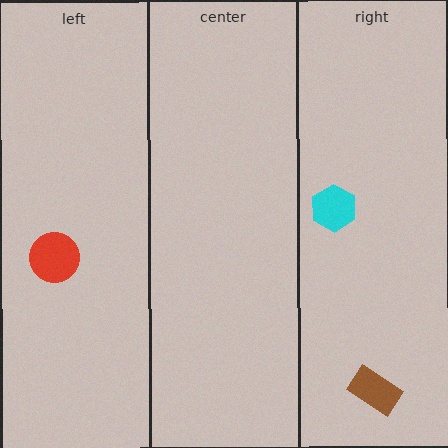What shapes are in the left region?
The red circle.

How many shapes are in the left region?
1.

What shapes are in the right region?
The brown rectangle, the cyan hexagon.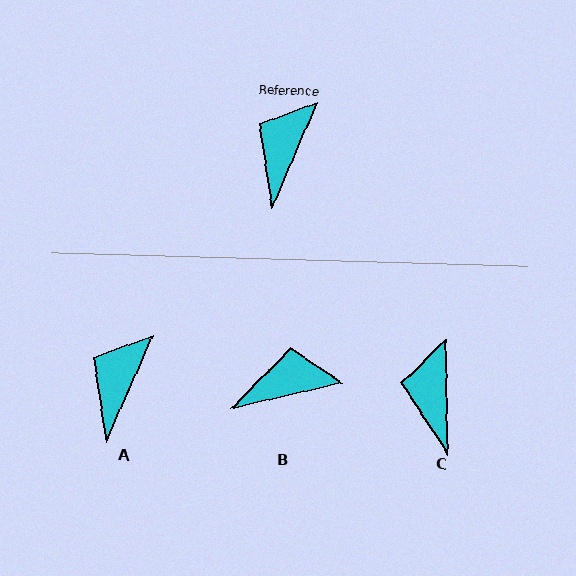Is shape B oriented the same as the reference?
No, it is off by about 53 degrees.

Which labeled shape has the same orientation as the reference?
A.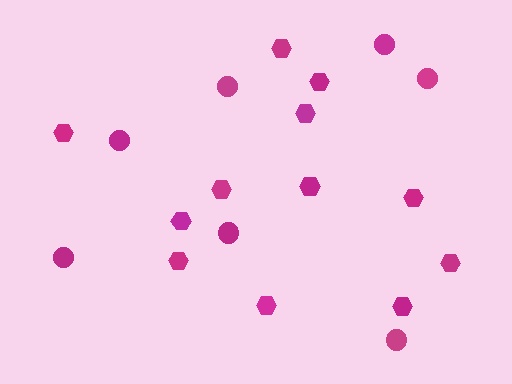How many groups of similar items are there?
There are 2 groups: one group of circles (7) and one group of hexagons (12).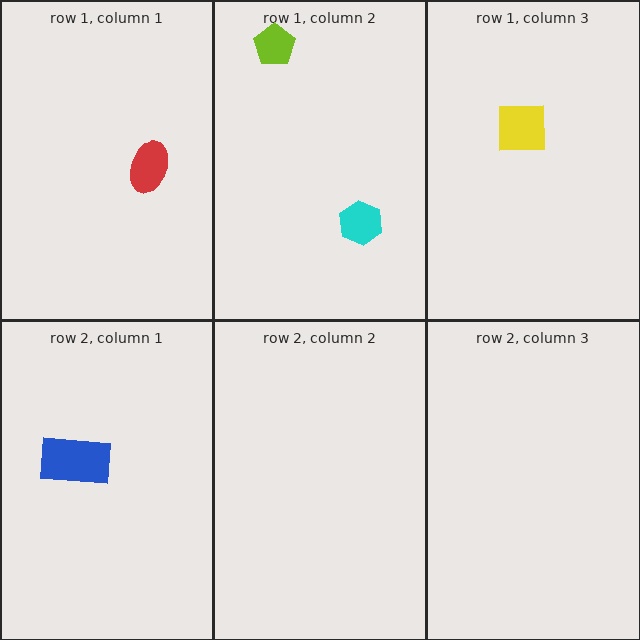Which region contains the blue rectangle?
The row 2, column 1 region.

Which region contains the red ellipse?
The row 1, column 1 region.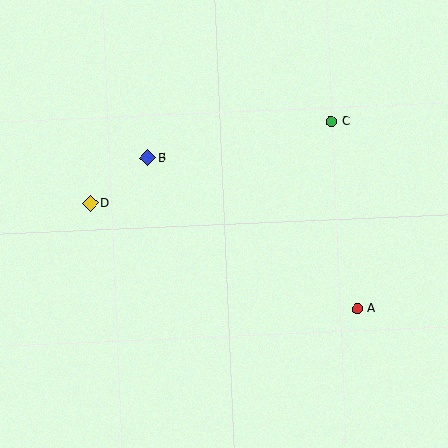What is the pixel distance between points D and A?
The distance between D and A is 287 pixels.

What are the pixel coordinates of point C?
Point C is at (331, 122).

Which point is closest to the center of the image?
Point B at (148, 158) is closest to the center.